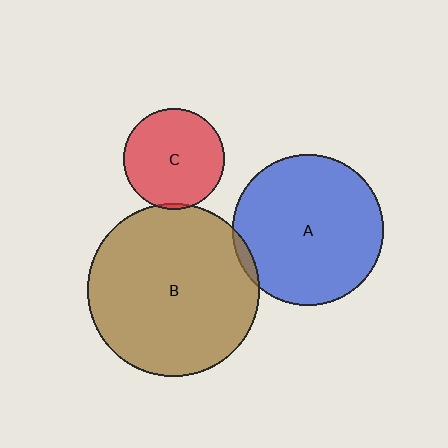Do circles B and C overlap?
Yes.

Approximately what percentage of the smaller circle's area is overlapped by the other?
Approximately 5%.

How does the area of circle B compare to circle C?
Approximately 2.9 times.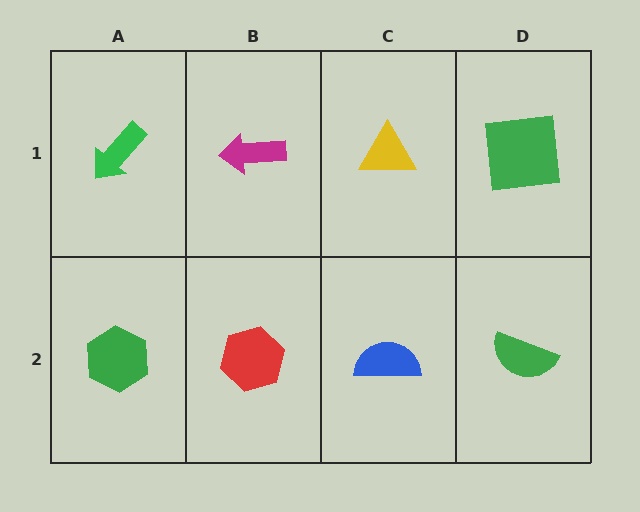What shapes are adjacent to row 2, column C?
A yellow triangle (row 1, column C), a red hexagon (row 2, column B), a green semicircle (row 2, column D).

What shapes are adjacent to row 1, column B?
A red hexagon (row 2, column B), a green arrow (row 1, column A), a yellow triangle (row 1, column C).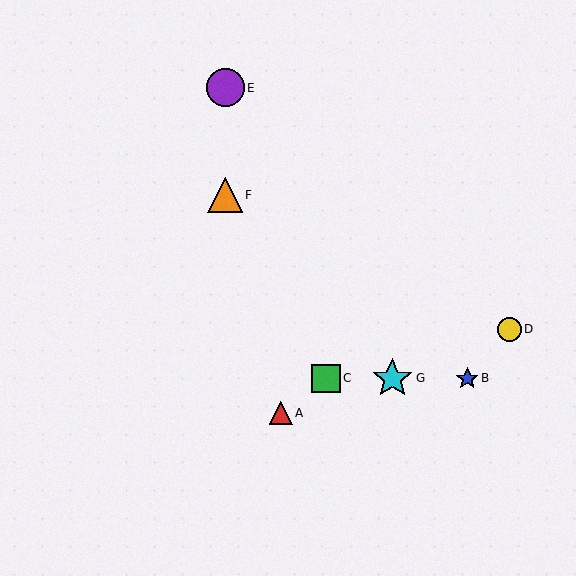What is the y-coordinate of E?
Object E is at y≈88.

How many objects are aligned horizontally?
3 objects (B, C, G) are aligned horizontally.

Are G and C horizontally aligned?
Yes, both are at y≈378.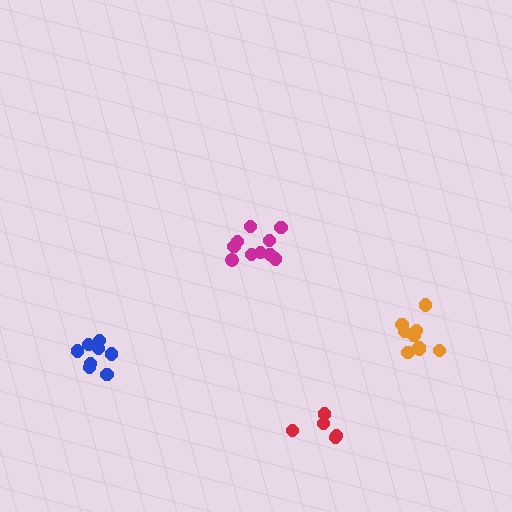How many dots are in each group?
Group 1: 5 dots, Group 2: 9 dots, Group 3: 8 dots, Group 4: 11 dots (33 total).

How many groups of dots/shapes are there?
There are 4 groups.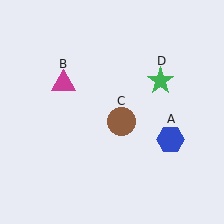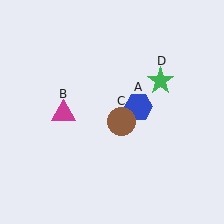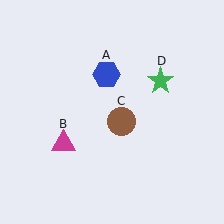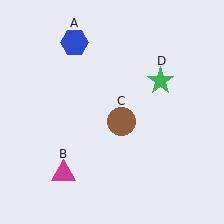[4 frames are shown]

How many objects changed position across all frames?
2 objects changed position: blue hexagon (object A), magenta triangle (object B).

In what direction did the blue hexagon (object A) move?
The blue hexagon (object A) moved up and to the left.